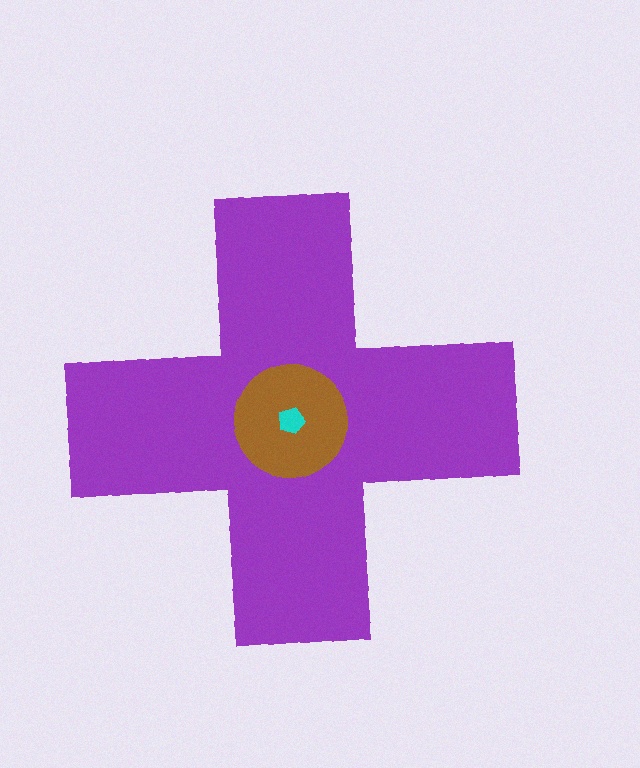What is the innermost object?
The cyan pentagon.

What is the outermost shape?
The purple cross.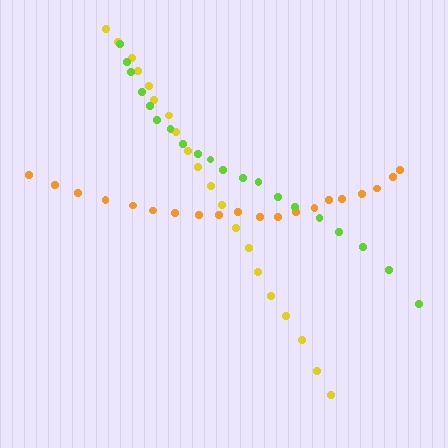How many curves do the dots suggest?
There are 3 distinct paths.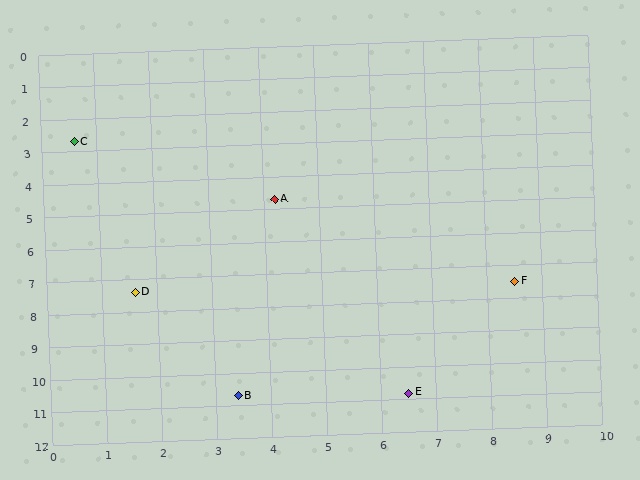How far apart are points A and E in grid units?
Points A and E are about 6.5 grid units apart.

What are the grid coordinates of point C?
Point C is at approximately (0.6, 2.7).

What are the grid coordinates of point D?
Point D is at approximately (1.6, 7.4).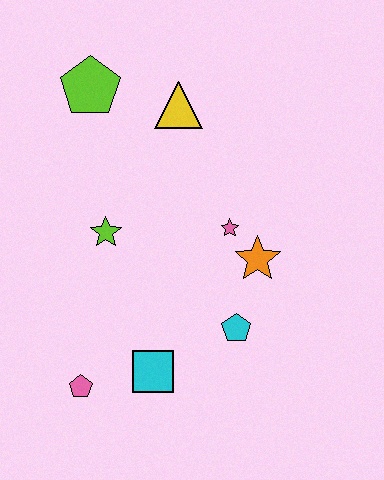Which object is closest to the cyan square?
The pink pentagon is closest to the cyan square.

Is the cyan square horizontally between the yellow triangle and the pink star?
No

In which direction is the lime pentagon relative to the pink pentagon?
The lime pentagon is above the pink pentagon.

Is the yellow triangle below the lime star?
No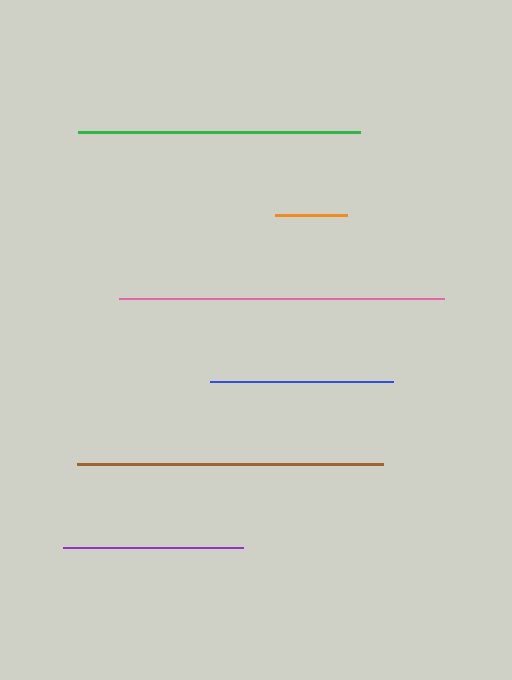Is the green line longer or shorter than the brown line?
The brown line is longer than the green line.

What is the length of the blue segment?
The blue segment is approximately 184 pixels long.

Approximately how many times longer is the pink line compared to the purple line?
The pink line is approximately 1.8 times the length of the purple line.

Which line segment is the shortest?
The orange line is the shortest at approximately 72 pixels.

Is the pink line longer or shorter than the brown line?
The pink line is longer than the brown line.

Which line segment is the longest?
The pink line is the longest at approximately 325 pixels.